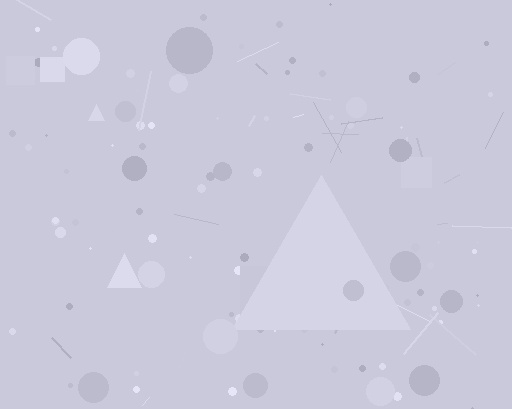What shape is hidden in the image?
A triangle is hidden in the image.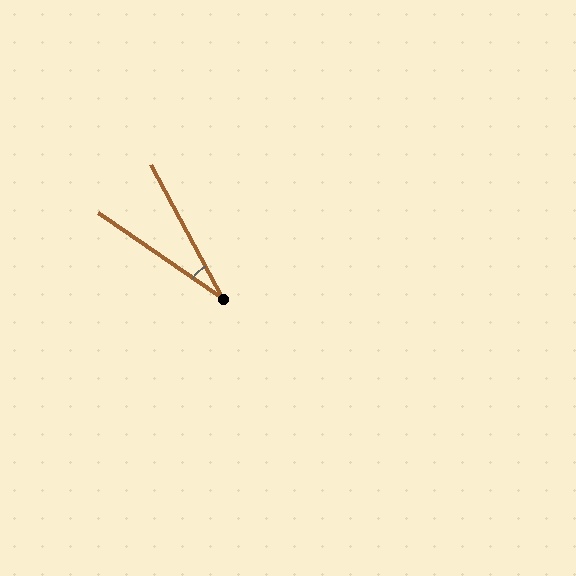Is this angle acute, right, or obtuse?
It is acute.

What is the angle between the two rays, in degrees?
Approximately 27 degrees.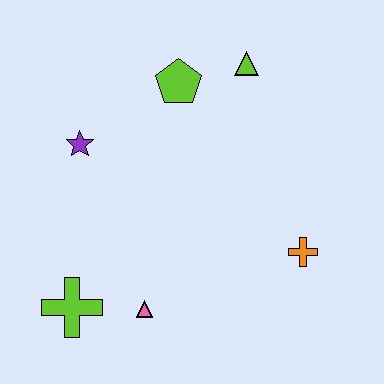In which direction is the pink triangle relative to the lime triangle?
The pink triangle is below the lime triangle.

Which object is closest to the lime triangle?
The lime pentagon is closest to the lime triangle.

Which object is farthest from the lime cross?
The lime triangle is farthest from the lime cross.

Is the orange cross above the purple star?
No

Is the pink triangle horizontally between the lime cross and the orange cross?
Yes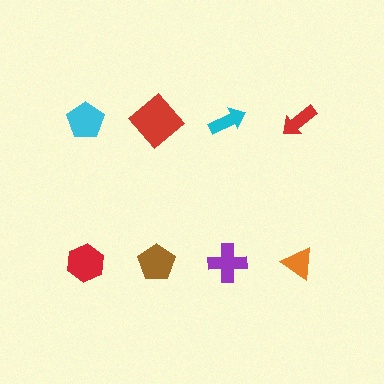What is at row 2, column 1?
A red hexagon.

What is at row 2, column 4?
An orange triangle.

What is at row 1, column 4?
A red arrow.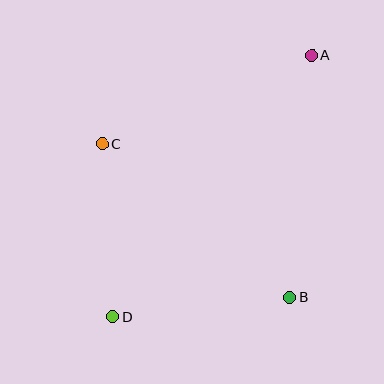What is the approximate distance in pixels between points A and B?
The distance between A and B is approximately 243 pixels.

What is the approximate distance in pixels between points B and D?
The distance between B and D is approximately 178 pixels.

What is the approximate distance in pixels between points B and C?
The distance between B and C is approximately 243 pixels.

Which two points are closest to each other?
Points C and D are closest to each other.